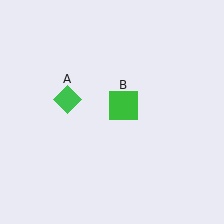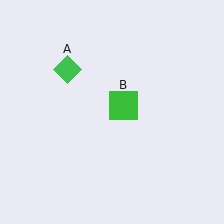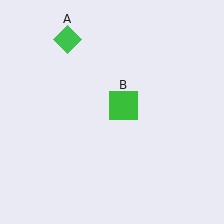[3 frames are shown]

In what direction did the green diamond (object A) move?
The green diamond (object A) moved up.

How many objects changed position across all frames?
1 object changed position: green diamond (object A).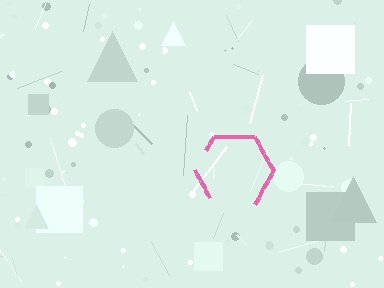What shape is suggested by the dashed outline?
The dashed outline suggests a hexagon.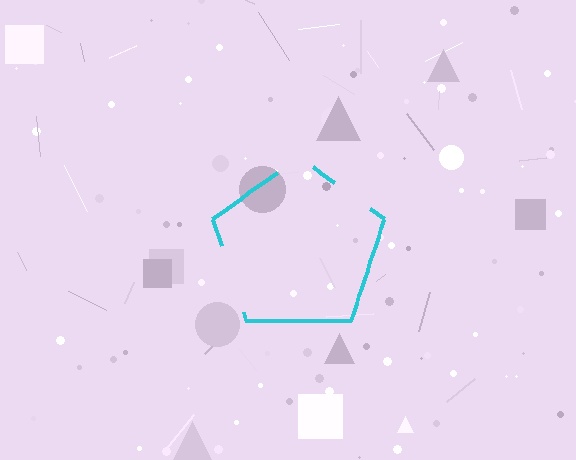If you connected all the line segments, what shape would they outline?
They would outline a pentagon.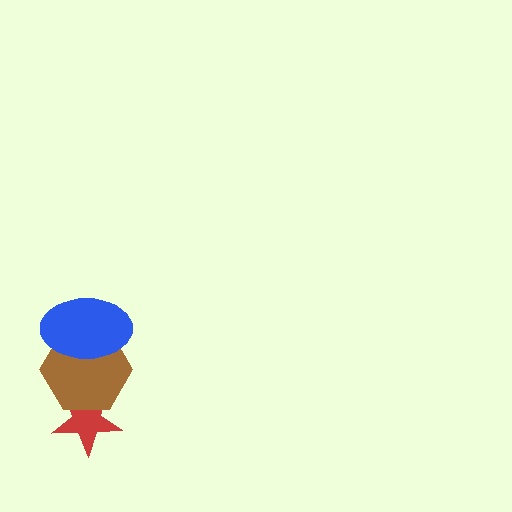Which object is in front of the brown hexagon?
The blue ellipse is in front of the brown hexagon.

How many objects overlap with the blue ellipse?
1 object overlaps with the blue ellipse.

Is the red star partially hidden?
Yes, it is partially covered by another shape.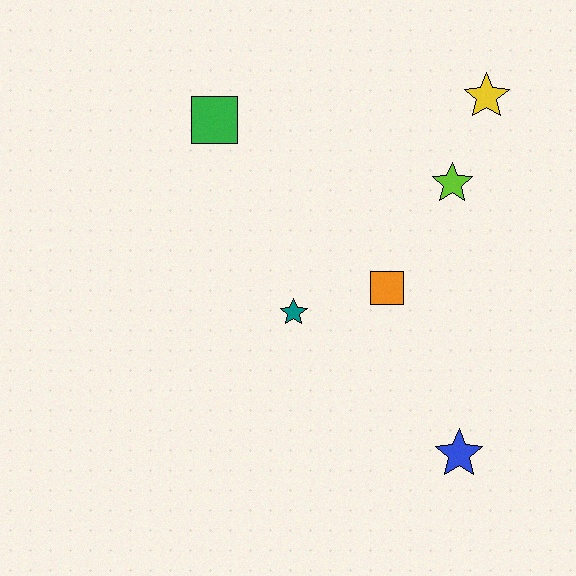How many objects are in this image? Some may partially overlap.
There are 6 objects.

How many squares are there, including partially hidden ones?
There are 2 squares.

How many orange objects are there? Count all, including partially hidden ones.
There is 1 orange object.